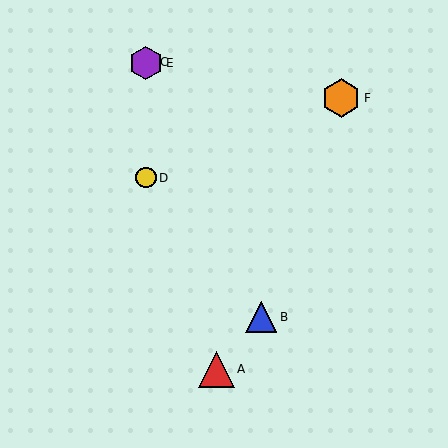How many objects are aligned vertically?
3 objects (C, D, E) are aligned vertically.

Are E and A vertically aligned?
No, E is at x≈146 and A is at x≈216.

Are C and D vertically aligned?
Yes, both are at x≈146.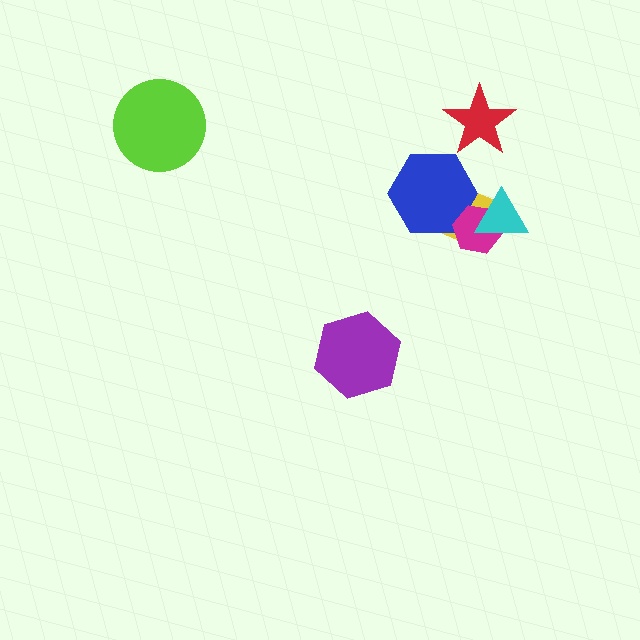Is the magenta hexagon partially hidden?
Yes, it is partially covered by another shape.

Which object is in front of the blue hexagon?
The magenta hexagon is in front of the blue hexagon.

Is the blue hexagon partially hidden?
Yes, it is partially covered by another shape.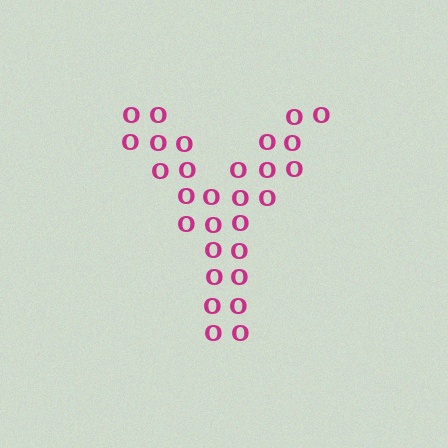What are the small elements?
The small elements are letter O's.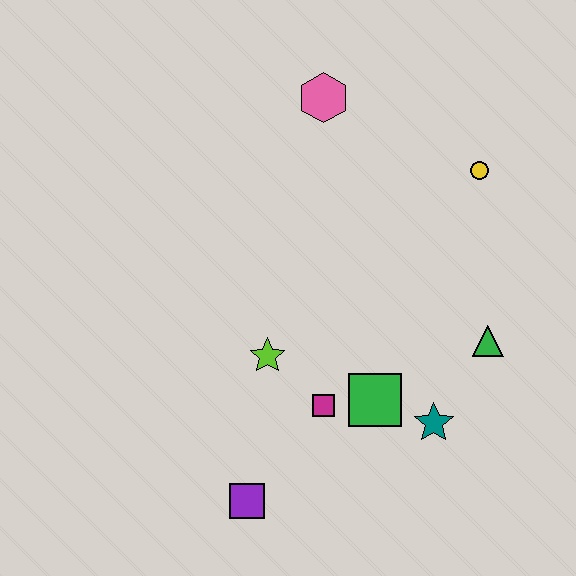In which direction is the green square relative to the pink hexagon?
The green square is below the pink hexagon.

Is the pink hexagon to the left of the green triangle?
Yes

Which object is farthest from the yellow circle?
The purple square is farthest from the yellow circle.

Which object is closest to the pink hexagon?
The yellow circle is closest to the pink hexagon.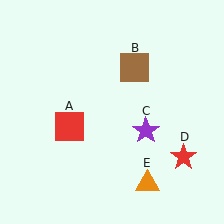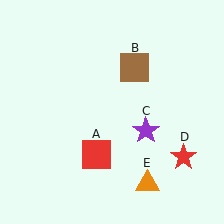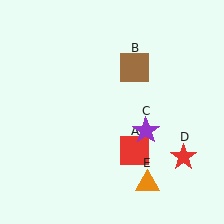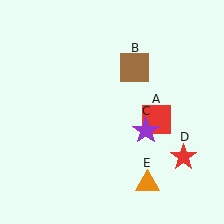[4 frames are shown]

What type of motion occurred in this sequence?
The red square (object A) rotated counterclockwise around the center of the scene.